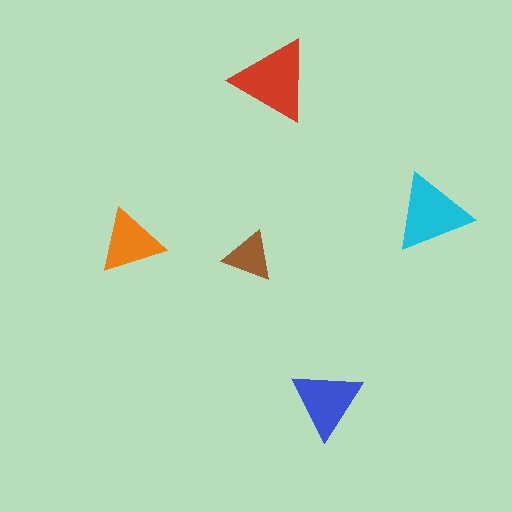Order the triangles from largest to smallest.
the red one, the cyan one, the blue one, the orange one, the brown one.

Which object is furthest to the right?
The cyan triangle is rightmost.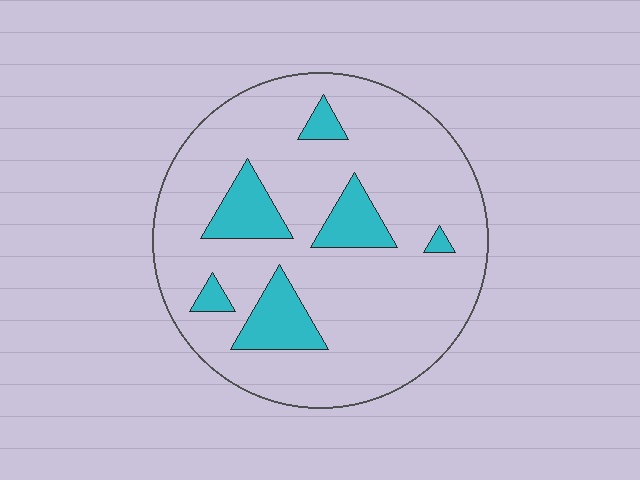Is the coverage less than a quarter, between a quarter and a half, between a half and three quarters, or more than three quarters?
Less than a quarter.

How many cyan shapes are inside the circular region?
6.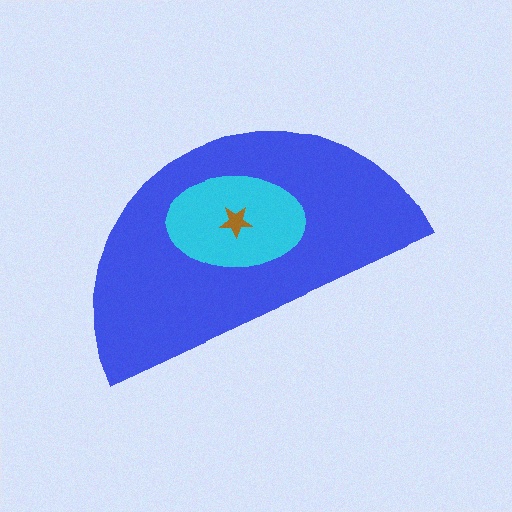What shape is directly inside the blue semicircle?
The cyan ellipse.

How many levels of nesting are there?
3.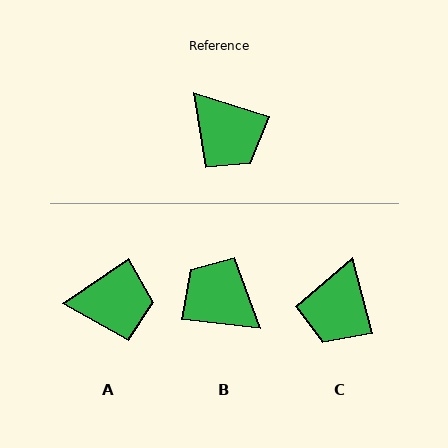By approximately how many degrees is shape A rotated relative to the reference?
Approximately 52 degrees counter-clockwise.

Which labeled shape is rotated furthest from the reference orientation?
B, about 169 degrees away.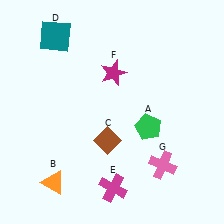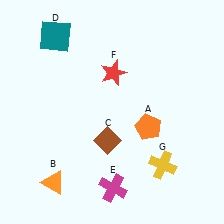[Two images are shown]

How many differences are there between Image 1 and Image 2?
There are 3 differences between the two images.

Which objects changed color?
A changed from green to orange. F changed from magenta to red. G changed from pink to yellow.